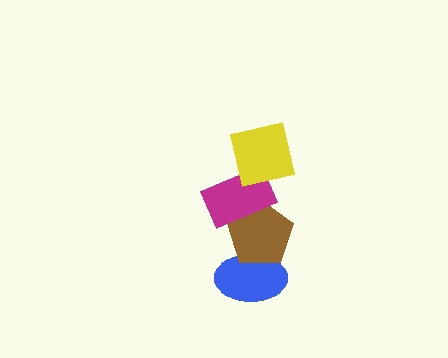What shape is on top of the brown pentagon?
The magenta rectangle is on top of the brown pentagon.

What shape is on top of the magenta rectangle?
The yellow square is on top of the magenta rectangle.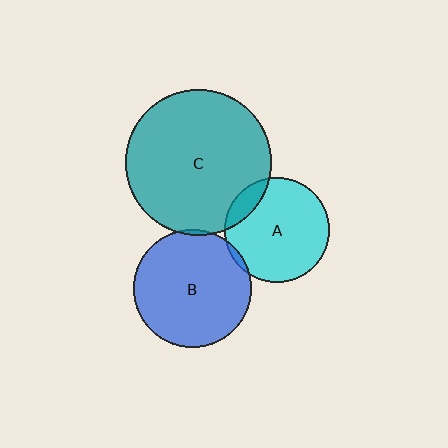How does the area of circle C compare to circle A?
Approximately 1.9 times.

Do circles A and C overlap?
Yes.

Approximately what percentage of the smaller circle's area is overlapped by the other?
Approximately 10%.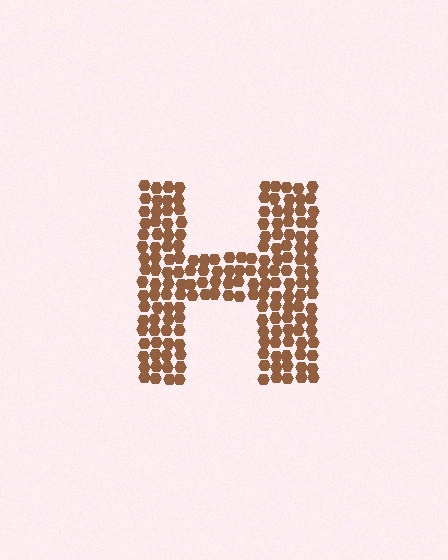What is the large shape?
The large shape is the letter H.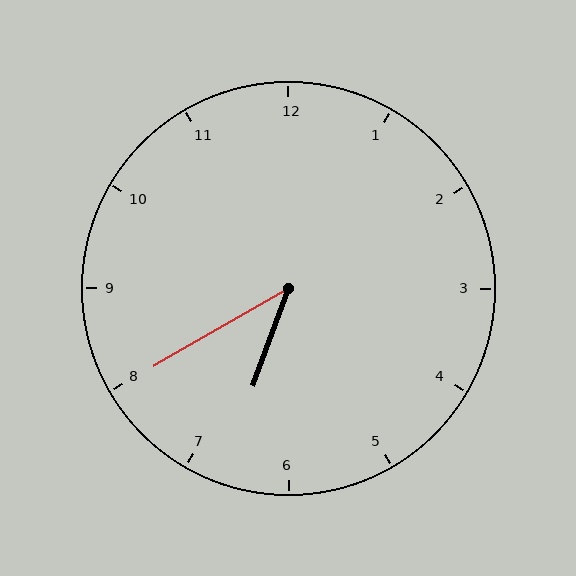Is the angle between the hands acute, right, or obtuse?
It is acute.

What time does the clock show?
6:40.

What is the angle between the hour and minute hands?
Approximately 40 degrees.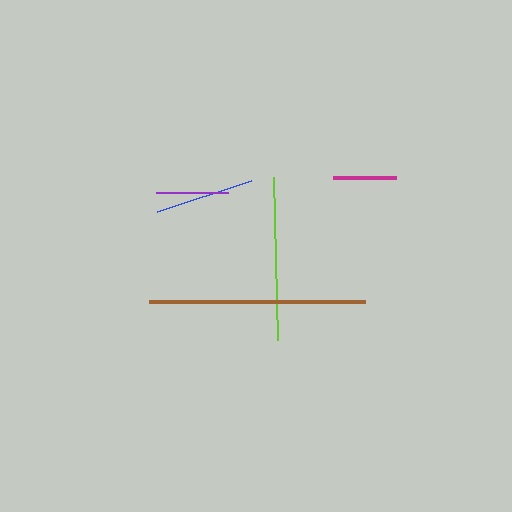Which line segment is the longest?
The brown line is the longest at approximately 216 pixels.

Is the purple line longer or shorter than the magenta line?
The purple line is longer than the magenta line.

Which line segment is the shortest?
The magenta line is the shortest at approximately 62 pixels.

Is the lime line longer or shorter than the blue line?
The lime line is longer than the blue line.